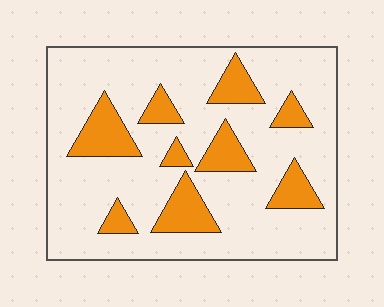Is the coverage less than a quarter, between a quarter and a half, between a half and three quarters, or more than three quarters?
Less than a quarter.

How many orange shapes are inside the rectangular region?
9.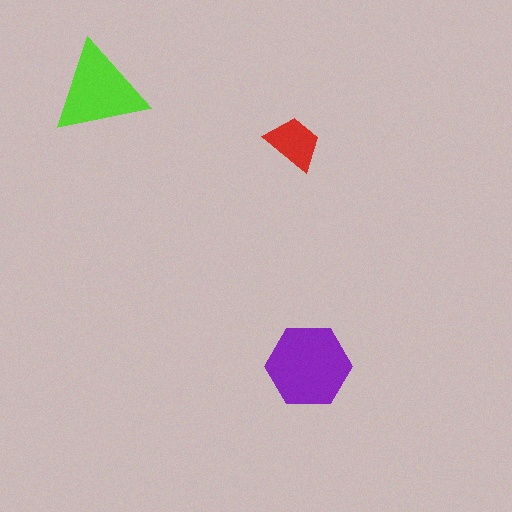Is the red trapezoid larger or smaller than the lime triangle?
Smaller.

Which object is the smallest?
The red trapezoid.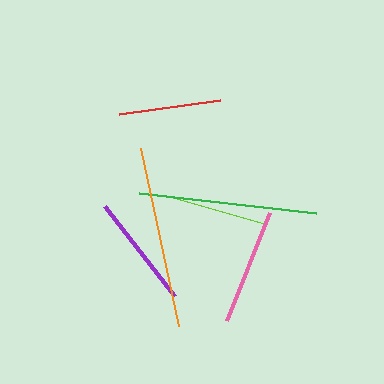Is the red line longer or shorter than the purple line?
The purple line is longer than the red line.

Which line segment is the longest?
The orange line is the longest at approximately 181 pixels.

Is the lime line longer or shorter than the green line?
The green line is longer than the lime line.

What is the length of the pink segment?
The pink segment is approximately 117 pixels long.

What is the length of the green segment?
The green segment is approximately 178 pixels long.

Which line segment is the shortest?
The lime line is the shortest at approximately 102 pixels.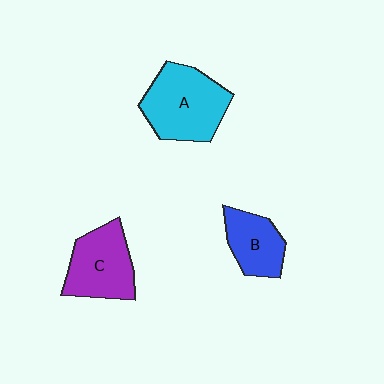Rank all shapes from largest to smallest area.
From largest to smallest: A (cyan), C (purple), B (blue).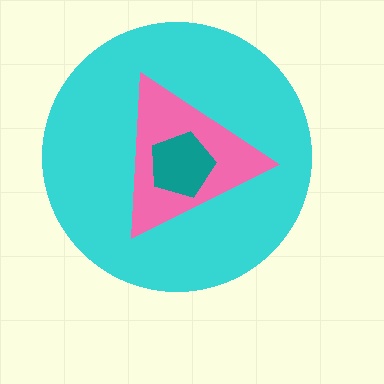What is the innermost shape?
The teal pentagon.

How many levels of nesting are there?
3.